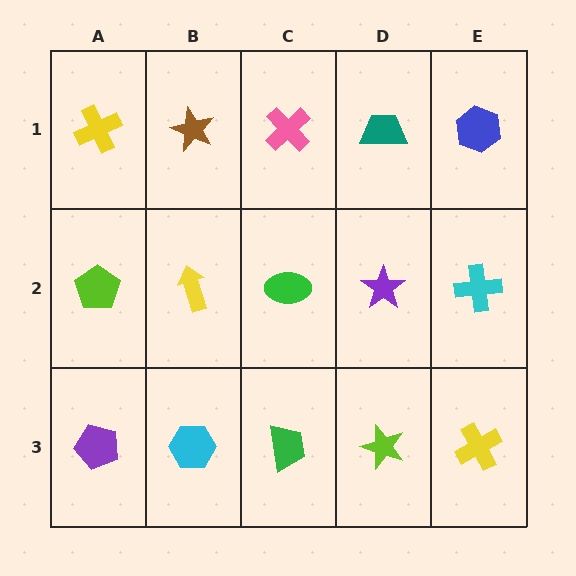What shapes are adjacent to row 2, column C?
A pink cross (row 1, column C), a green trapezoid (row 3, column C), a yellow arrow (row 2, column B), a purple star (row 2, column D).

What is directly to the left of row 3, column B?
A purple pentagon.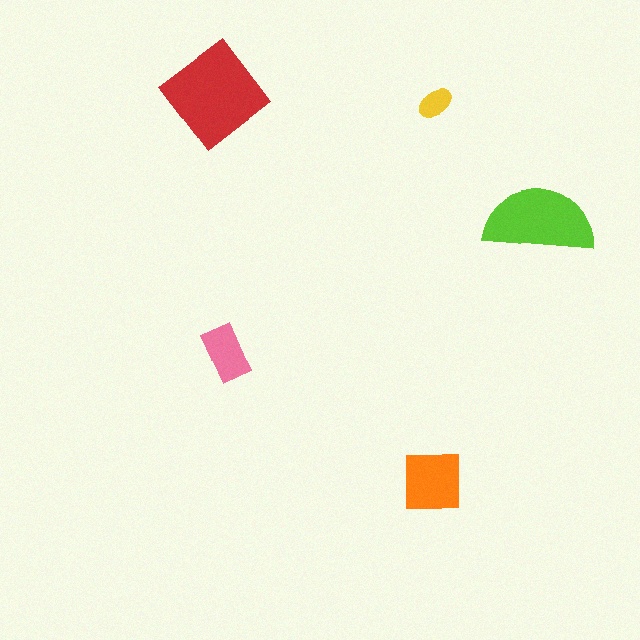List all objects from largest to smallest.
The red diamond, the lime semicircle, the orange square, the pink rectangle, the yellow ellipse.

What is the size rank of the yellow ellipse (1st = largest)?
5th.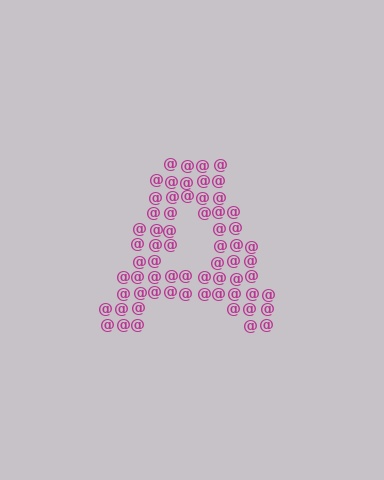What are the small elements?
The small elements are at signs.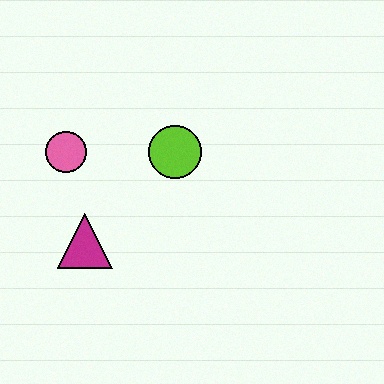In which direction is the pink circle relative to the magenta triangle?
The pink circle is above the magenta triangle.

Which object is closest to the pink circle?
The magenta triangle is closest to the pink circle.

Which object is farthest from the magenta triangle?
The lime circle is farthest from the magenta triangle.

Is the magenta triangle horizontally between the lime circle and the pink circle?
Yes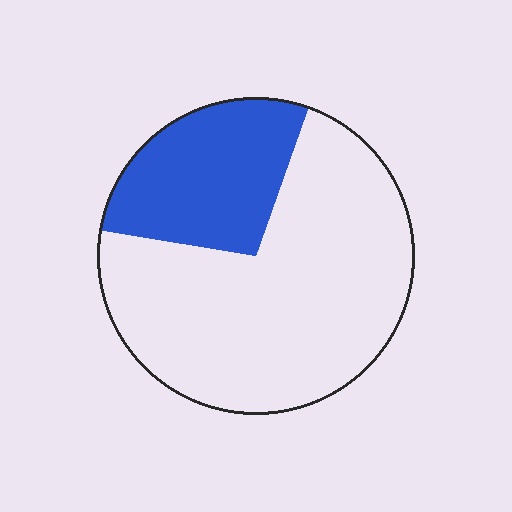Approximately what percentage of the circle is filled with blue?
Approximately 30%.